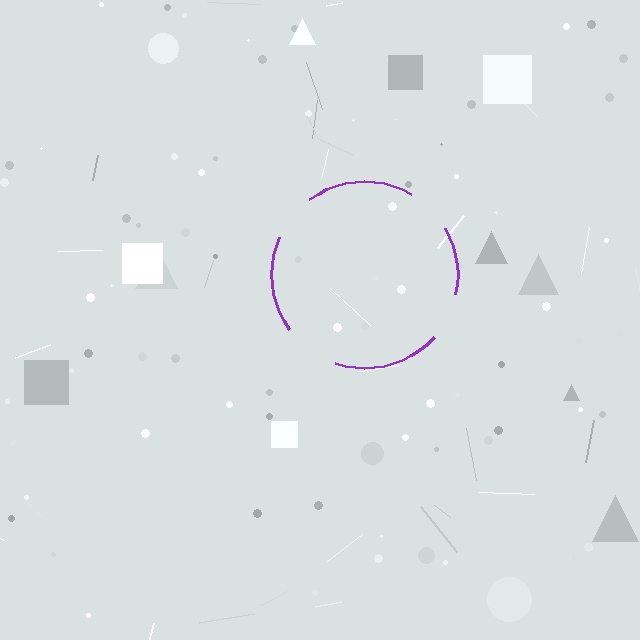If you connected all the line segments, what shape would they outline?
They would outline a circle.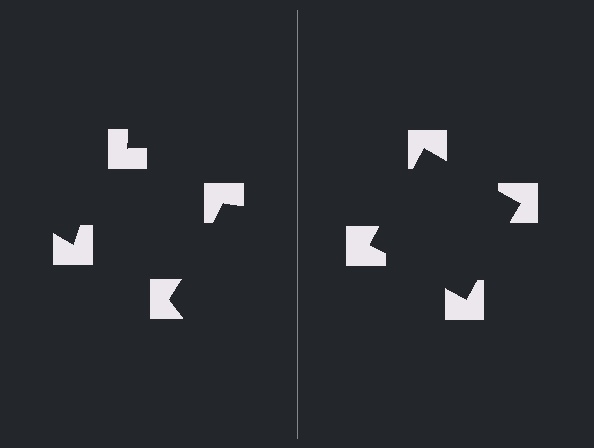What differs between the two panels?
The notched squares are positioned identically on both sides; only the wedge orientations differ. On the right they align to a square; on the left they are misaligned.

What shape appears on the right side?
An illusory square.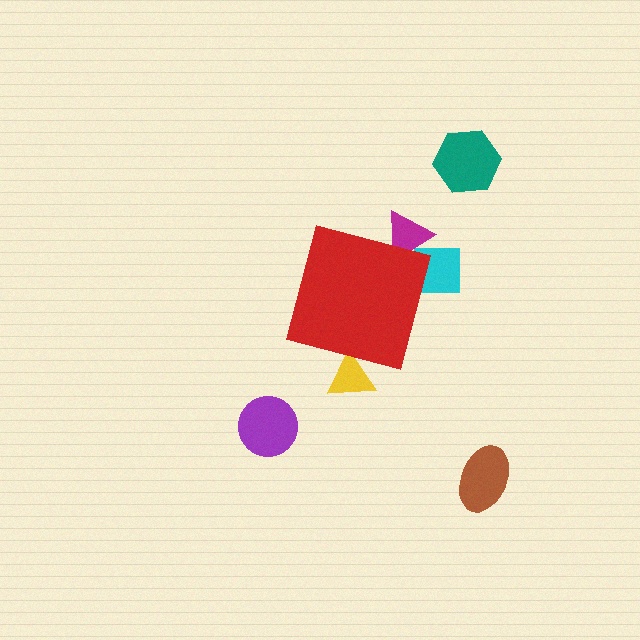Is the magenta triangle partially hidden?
Yes, the magenta triangle is partially hidden behind the red square.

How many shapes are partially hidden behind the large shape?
3 shapes are partially hidden.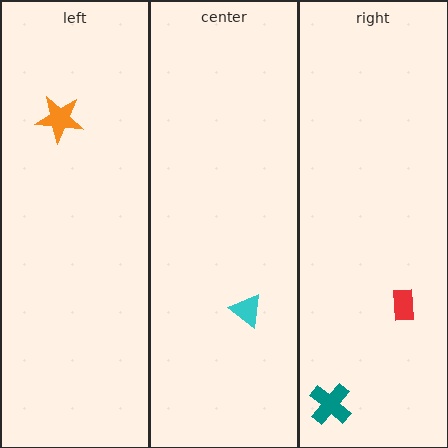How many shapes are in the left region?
1.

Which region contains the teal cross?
The right region.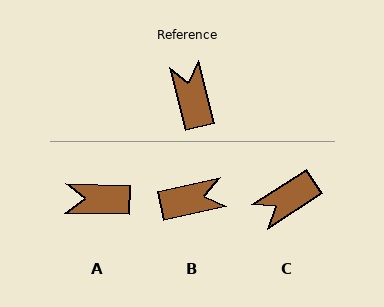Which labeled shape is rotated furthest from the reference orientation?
C, about 109 degrees away.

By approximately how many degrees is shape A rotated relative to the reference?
Approximately 75 degrees counter-clockwise.